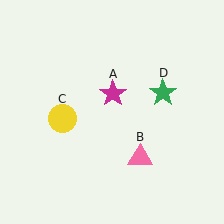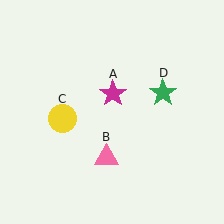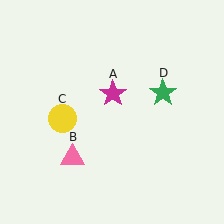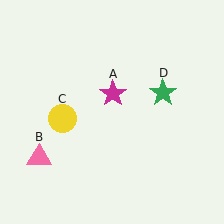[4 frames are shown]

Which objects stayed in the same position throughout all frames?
Magenta star (object A) and yellow circle (object C) and green star (object D) remained stationary.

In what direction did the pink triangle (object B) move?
The pink triangle (object B) moved left.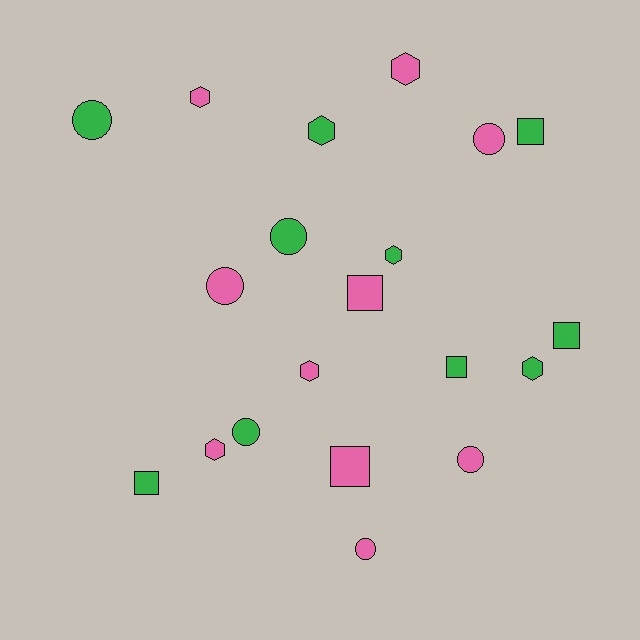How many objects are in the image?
There are 20 objects.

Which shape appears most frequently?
Circle, with 7 objects.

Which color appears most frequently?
Green, with 10 objects.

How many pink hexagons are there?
There are 4 pink hexagons.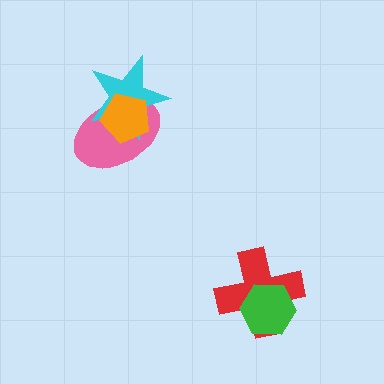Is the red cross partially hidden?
Yes, it is partially covered by another shape.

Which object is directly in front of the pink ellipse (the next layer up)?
The cyan star is directly in front of the pink ellipse.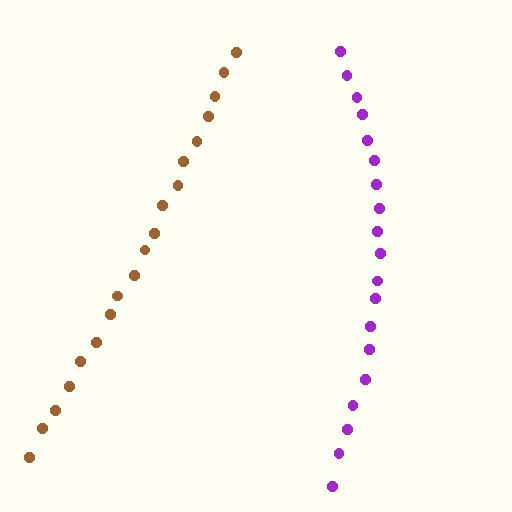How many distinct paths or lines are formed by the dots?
There are 2 distinct paths.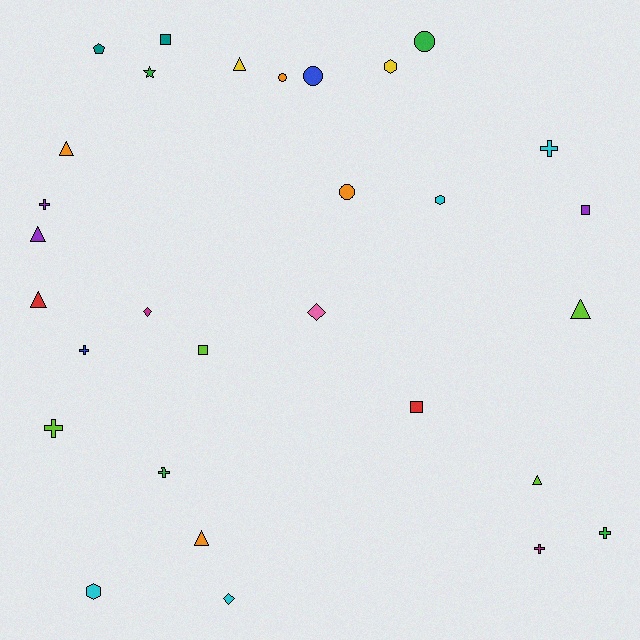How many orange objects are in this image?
There are 4 orange objects.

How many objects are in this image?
There are 30 objects.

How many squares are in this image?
There are 4 squares.